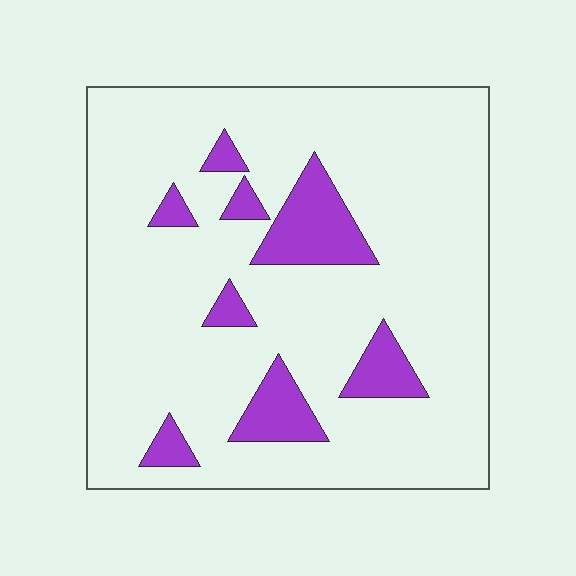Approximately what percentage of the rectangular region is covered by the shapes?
Approximately 15%.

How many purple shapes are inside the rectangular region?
8.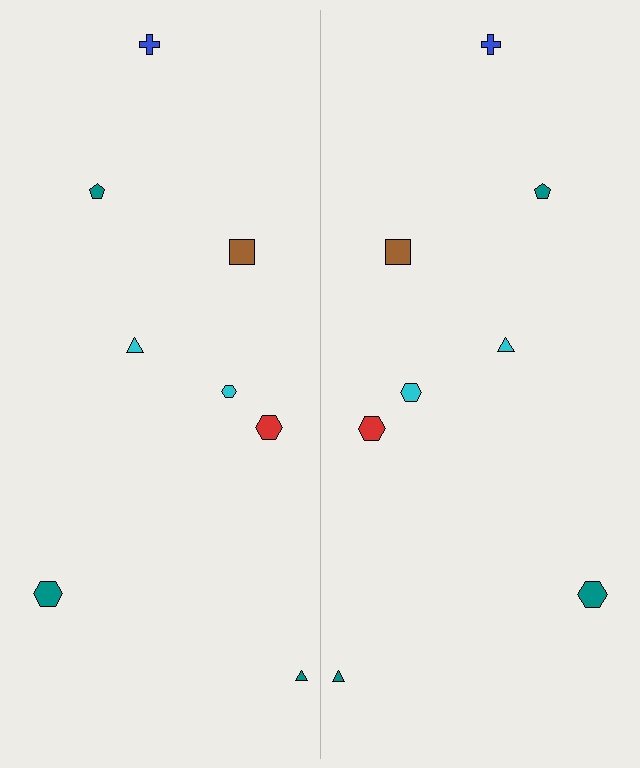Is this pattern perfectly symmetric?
No, the pattern is not perfectly symmetric. The cyan hexagon on the right side has a different size than its mirror counterpart.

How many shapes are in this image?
There are 16 shapes in this image.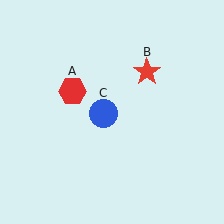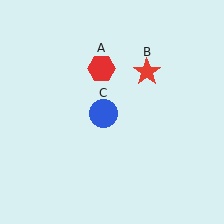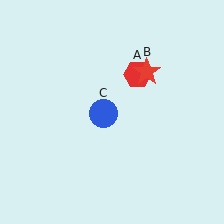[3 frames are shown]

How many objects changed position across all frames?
1 object changed position: red hexagon (object A).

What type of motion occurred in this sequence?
The red hexagon (object A) rotated clockwise around the center of the scene.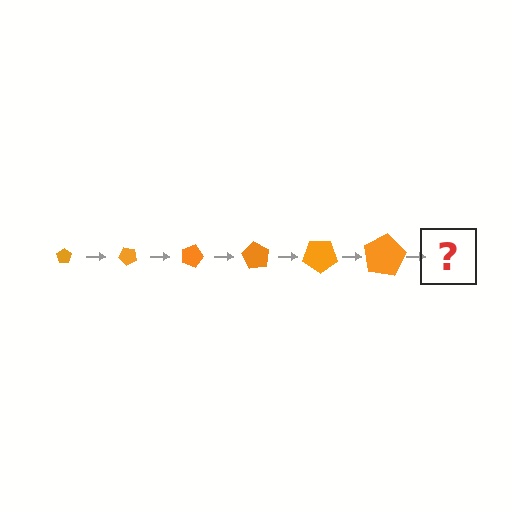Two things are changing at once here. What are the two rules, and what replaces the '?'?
The two rules are that the pentagon grows larger each step and it rotates 45 degrees each step. The '?' should be a pentagon, larger than the previous one and rotated 270 degrees from the start.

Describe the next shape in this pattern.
It should be a pentagon, larger than the previous one and rotated 270 degrees from the start.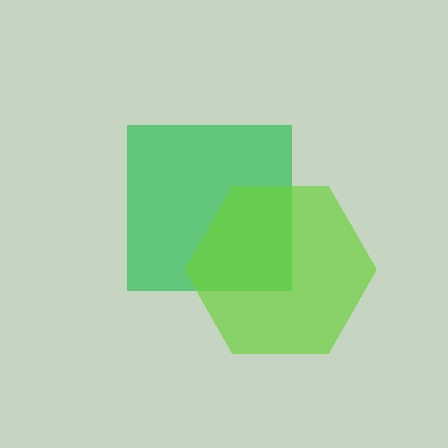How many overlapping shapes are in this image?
There are 2 overlapping shapes in the image.